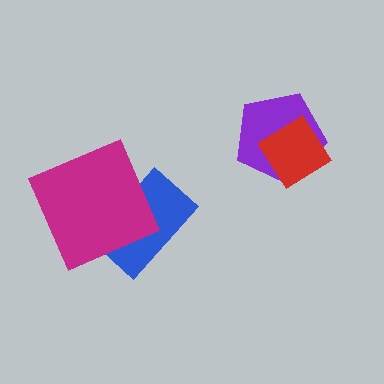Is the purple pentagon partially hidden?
Yes, it is partially covered by another shape.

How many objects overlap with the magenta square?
1 object overlaps with the magenta square.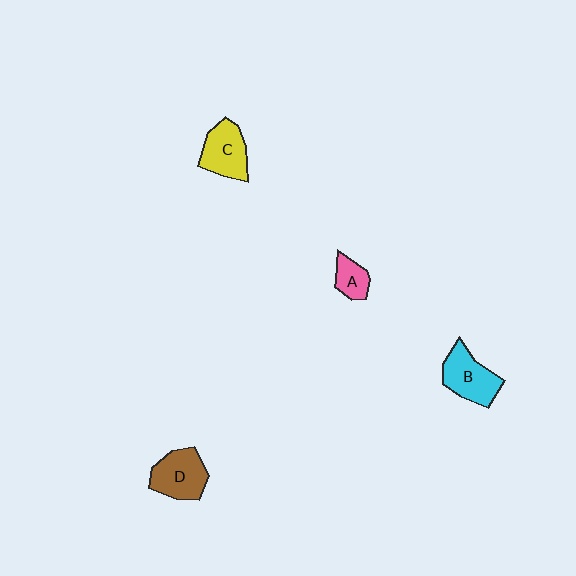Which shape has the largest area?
Shape B (cyan).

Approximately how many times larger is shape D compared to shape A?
Approximately 1.9 times.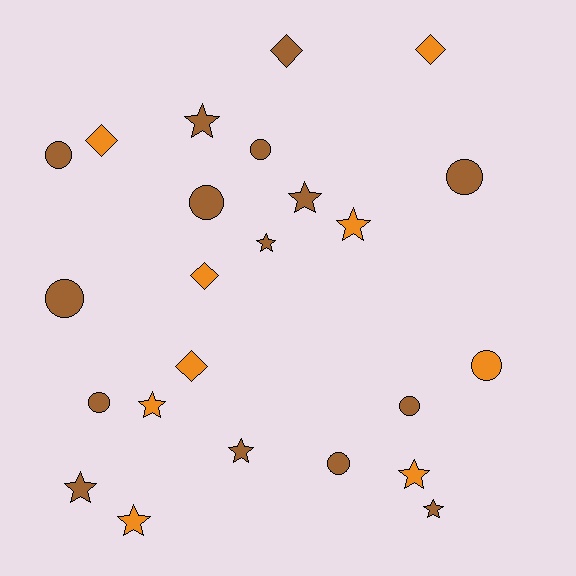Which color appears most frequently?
Brown, with 15 objects.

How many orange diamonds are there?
There are 4 orange diamonds.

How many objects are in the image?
There are 24 objects.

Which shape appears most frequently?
Star, with 10 objects.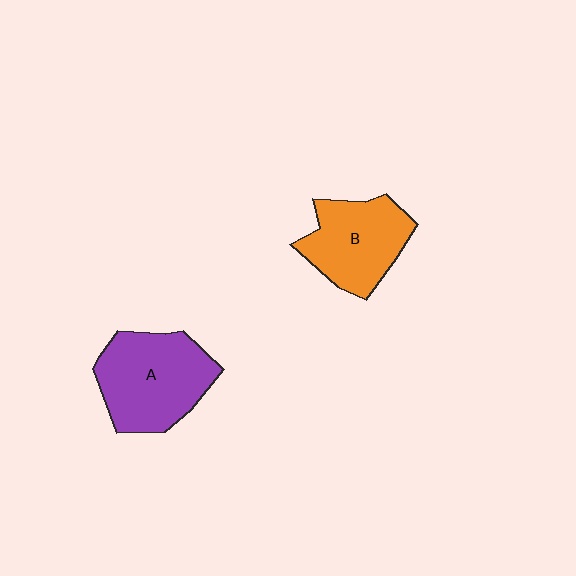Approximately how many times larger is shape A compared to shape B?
Approximately 1.2 times.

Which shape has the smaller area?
Shape B (orange).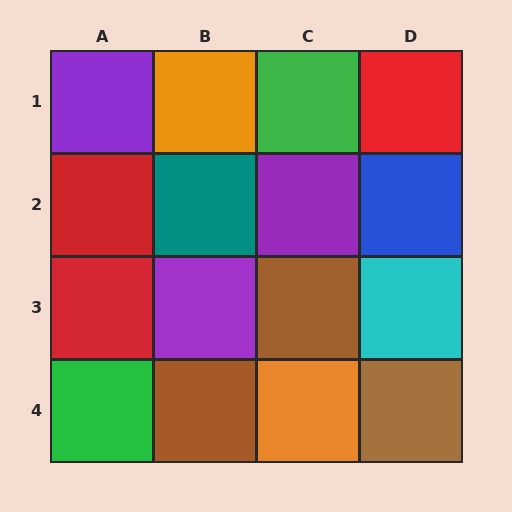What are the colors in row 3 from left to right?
Red, purple, brown, cyan.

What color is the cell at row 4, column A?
Green.